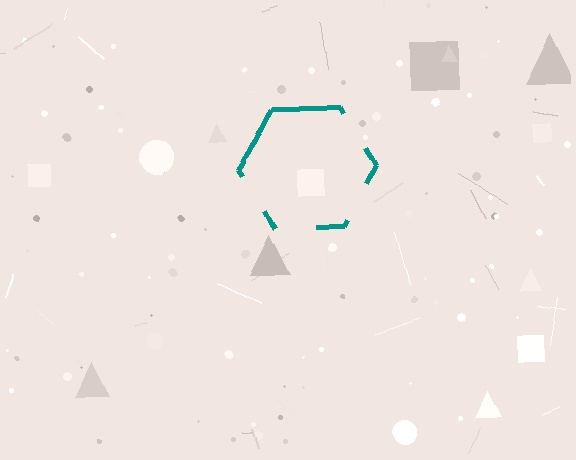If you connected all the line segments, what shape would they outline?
They would outline a hexagon.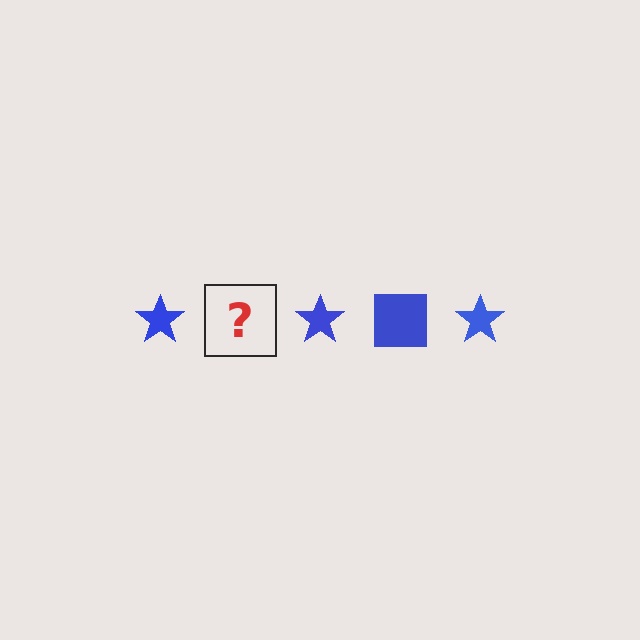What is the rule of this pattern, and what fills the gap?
The rule is that the pattern cycles through star, square shapes in blue. The gap should be filled with a blue square.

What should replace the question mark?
The question mark should be replaced with a blue square.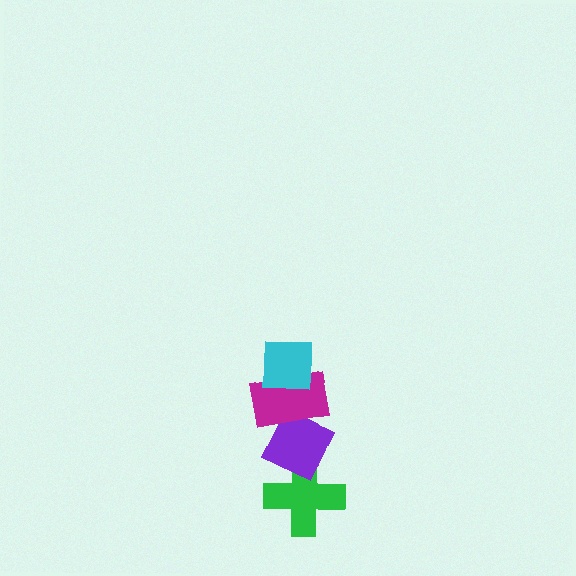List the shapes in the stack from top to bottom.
From top to bottom: the cyan square, the magenta rectangle, the purple diamond, the green cross.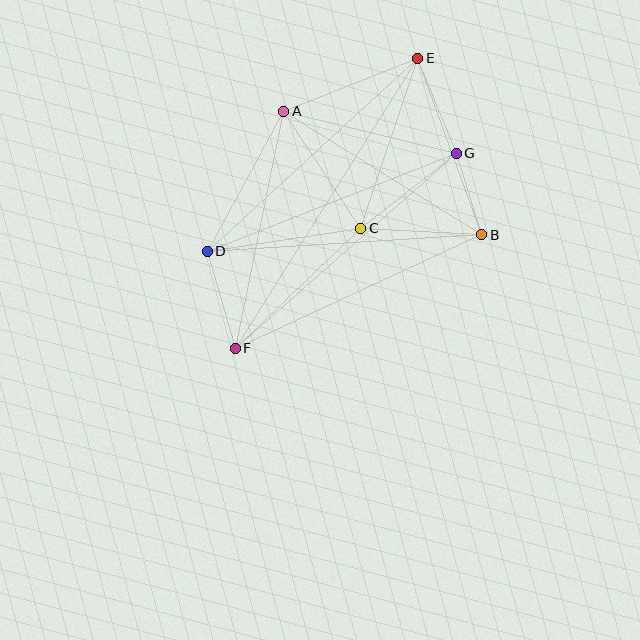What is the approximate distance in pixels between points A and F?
The distance between A and F is approximately 242 pixels.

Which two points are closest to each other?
Points B and G are closest to each other.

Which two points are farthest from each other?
Points E and F are farthest from each other.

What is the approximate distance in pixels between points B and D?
The distance between B and D is approximately 275 pixels.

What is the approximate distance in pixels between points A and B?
The distance between A and B is approximately 233 pixels.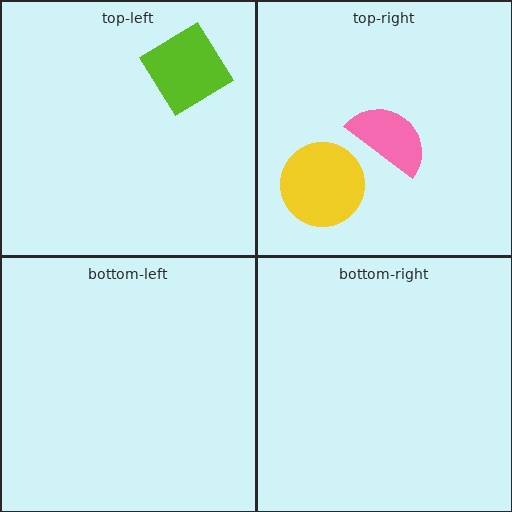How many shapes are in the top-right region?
2.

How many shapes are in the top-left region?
1.